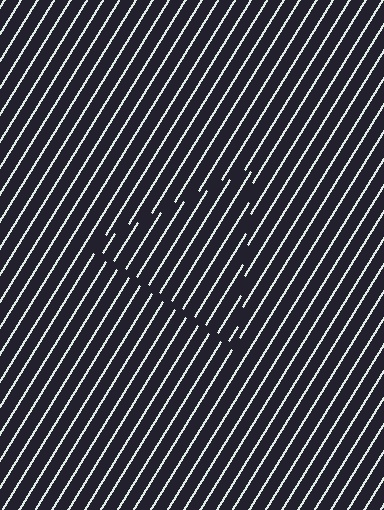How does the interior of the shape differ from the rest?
The interior of the shape contains the same grating, shifted by half a period — the contour is defined by the phase discontinuity where line-ends from the inner and outer gratings abut.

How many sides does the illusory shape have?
3 sides — the line-ends trace a triangle.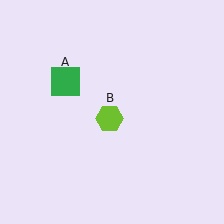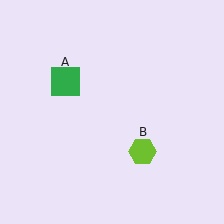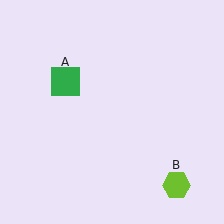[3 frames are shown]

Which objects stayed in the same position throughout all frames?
Green square (object A) remained stationary.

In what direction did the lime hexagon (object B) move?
The lime hexagon (object B) moved down and to the right.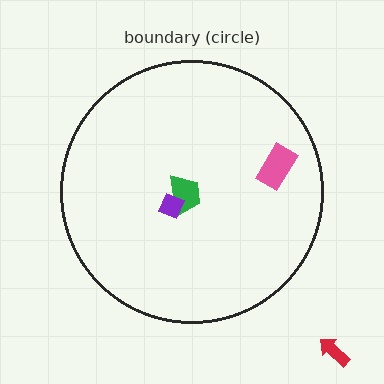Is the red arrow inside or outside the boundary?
Outside.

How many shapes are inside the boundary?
3 inside, 1 outside.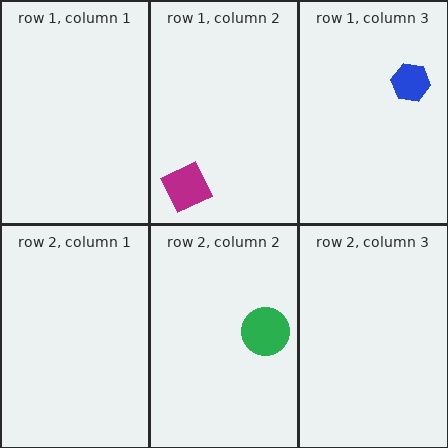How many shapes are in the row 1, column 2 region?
1.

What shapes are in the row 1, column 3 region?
The blue hexagon.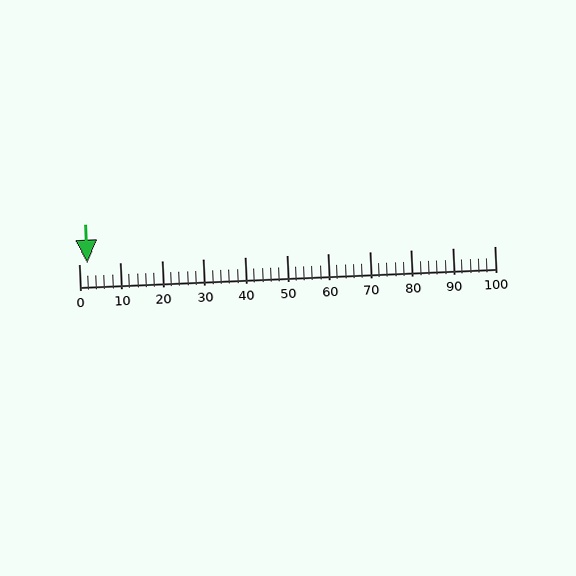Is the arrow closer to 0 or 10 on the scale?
The arrow is closer to 0.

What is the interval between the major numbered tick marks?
The major tick marks are spaced 10 units apart.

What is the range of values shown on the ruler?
The ruler shows values from 0 to 100.